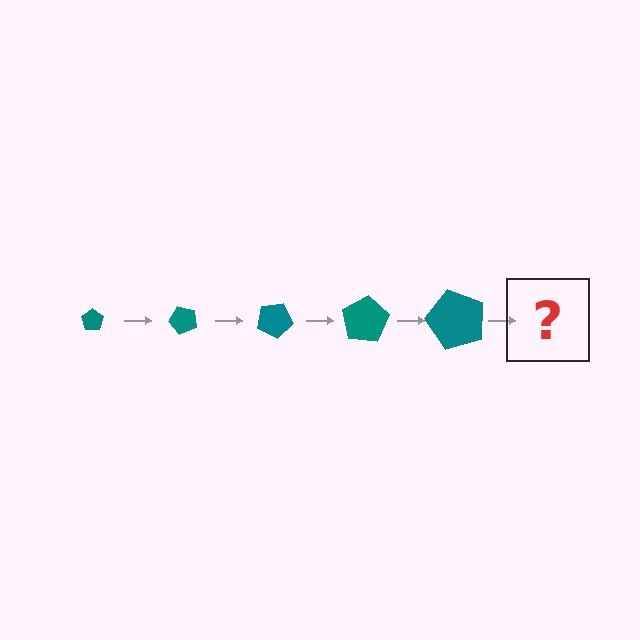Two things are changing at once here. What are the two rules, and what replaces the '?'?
The two rules are that the pentagon grows larger each step and it rotates 50 degrees each step. The '?' should be a pentagon, larger than the previous one and rotated 250 degrees from the start.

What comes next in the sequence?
The next element should be a pentagon, larger than the previous one and rotated 250 degrees from the start.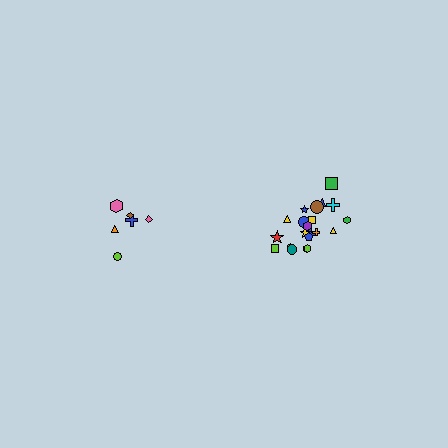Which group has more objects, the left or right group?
The right group.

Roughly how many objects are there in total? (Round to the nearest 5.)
Roughly 30 objects in total.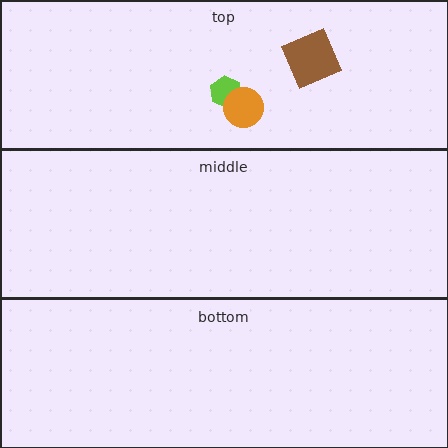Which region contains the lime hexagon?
The top region.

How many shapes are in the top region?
3.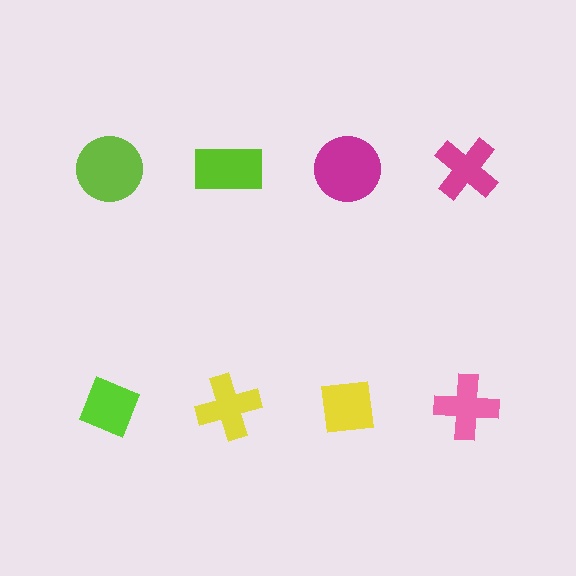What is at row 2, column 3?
A yellow square.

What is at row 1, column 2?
A lime rectangle.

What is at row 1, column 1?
A lime circle.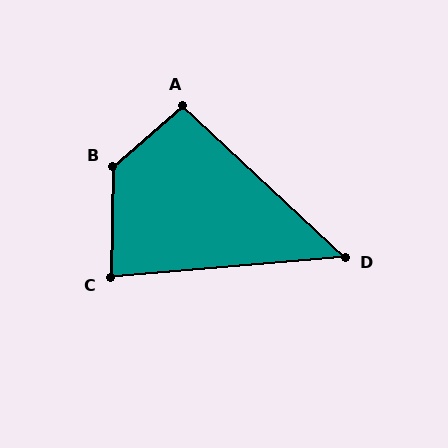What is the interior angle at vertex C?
Approximately 84 degrees (acute).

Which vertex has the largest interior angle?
B, at approximately 132 degrees.